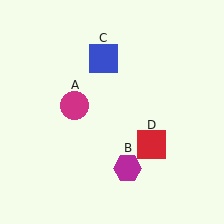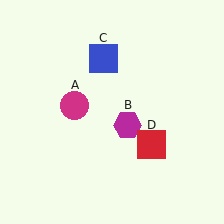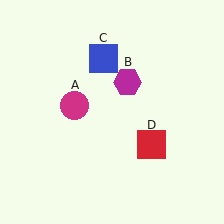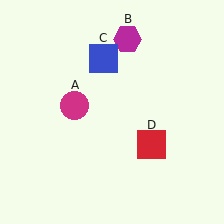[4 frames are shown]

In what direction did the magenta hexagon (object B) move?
The magenta hexagon (object B) moved up.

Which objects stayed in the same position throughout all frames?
Magenta circle (object A) and blue square (object C) and red square (object D) remained stationary.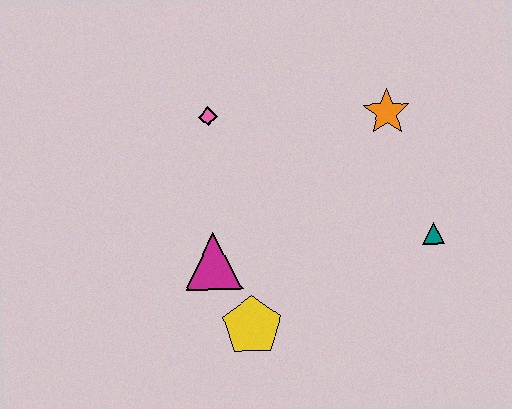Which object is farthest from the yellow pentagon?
The orange star is farthest from the yellow pentagon.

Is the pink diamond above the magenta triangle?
Yes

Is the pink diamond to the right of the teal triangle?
No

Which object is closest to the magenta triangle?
The yellow pentagon is closest to the magenta triangle.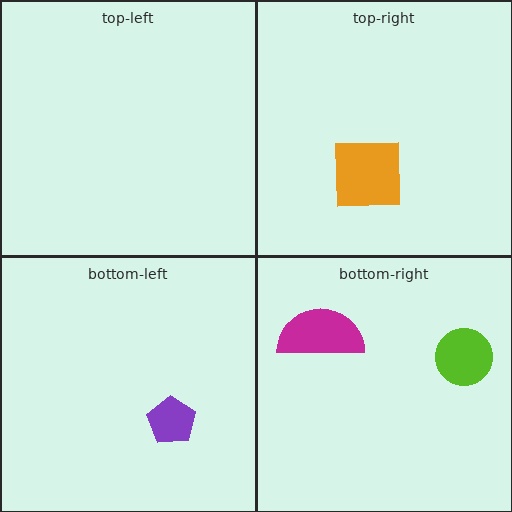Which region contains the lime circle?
The bottom-right region.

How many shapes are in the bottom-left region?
1.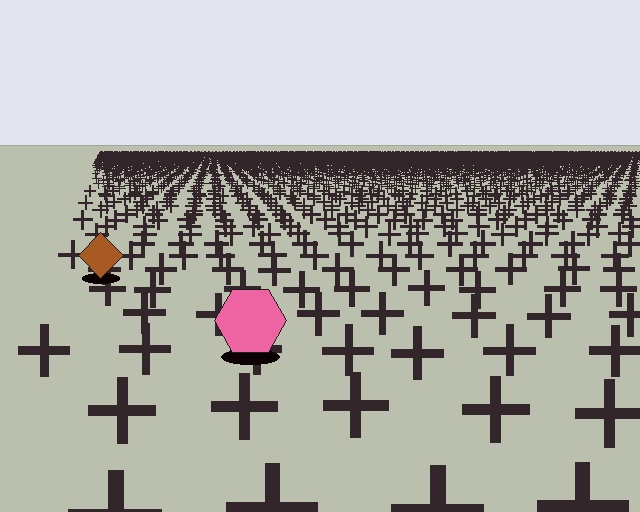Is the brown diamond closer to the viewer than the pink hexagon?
No. The pink hexagon is closer — you can tell from the texture gradient: the ground texture is coarser near it.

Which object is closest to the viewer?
The pink hexagon is closest. The texture marks near it are larger and more spread out.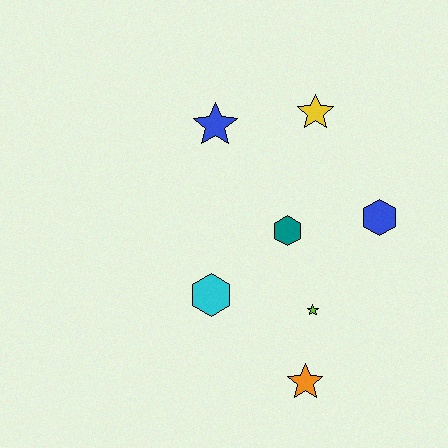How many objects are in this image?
There are 7 objects.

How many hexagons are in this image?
There are 3 hexagons.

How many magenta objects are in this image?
There are no magenta objects.